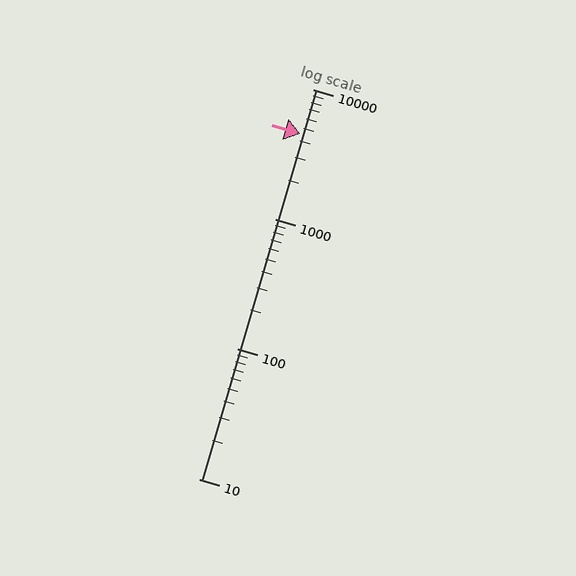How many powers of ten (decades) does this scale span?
The scale spans 3 decades, from 10 to 10000.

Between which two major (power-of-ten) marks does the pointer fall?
The pointer is between 1000 and 10000.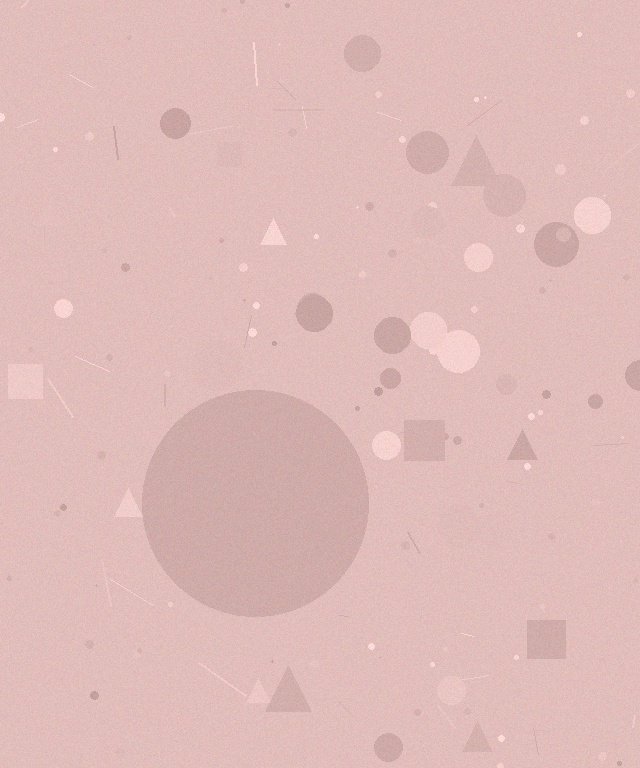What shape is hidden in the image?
A circle is hidden in the image.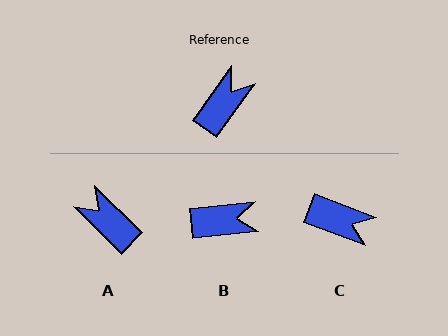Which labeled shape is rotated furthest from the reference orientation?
A, about 80 degrees away.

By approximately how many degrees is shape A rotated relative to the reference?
Approximately 80 degrees counter-clockwise.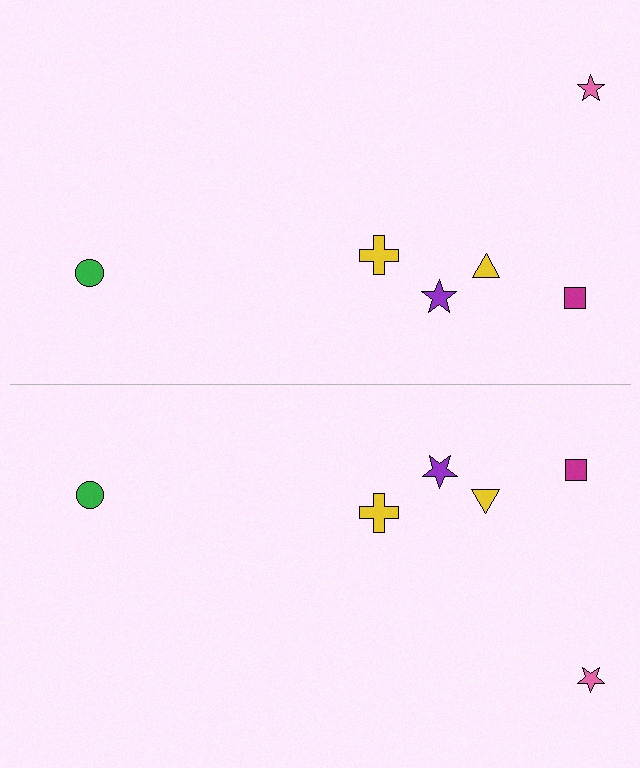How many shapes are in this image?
There are 12 shapes in this image.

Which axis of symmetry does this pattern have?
The pattern has a horizontal axis of symmetry running through the center of the image.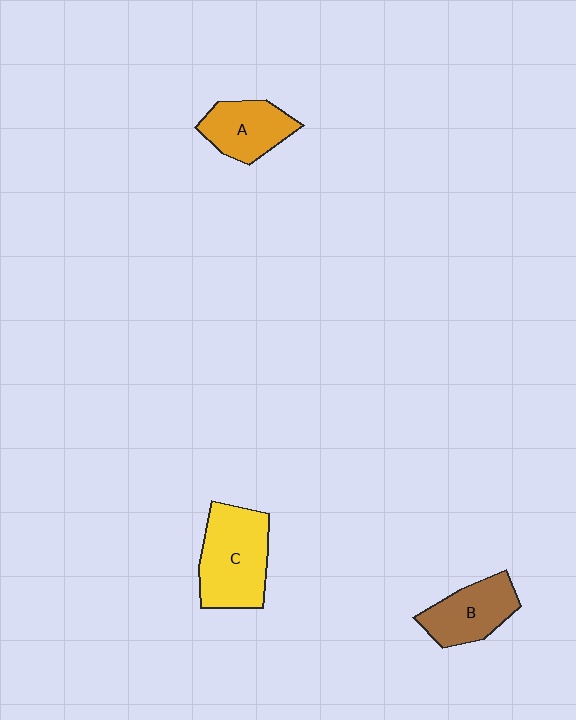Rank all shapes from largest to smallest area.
From largest to smallest: C (yellow), B (brown), A (orange).